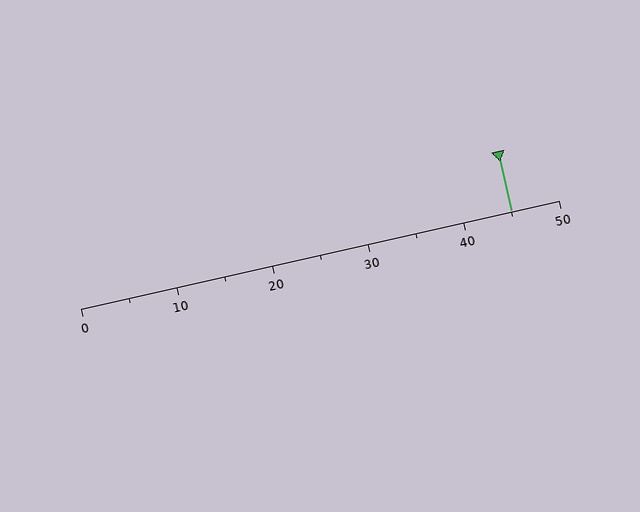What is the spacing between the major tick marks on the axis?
The major ticks are spaced 10 apart.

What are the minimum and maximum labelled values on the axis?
The axis runs from 0 to 50.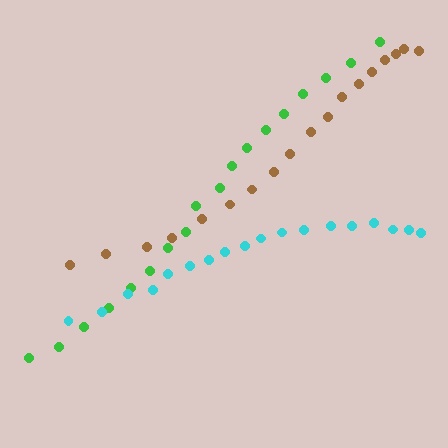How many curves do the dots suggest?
There are 3 distinct paths.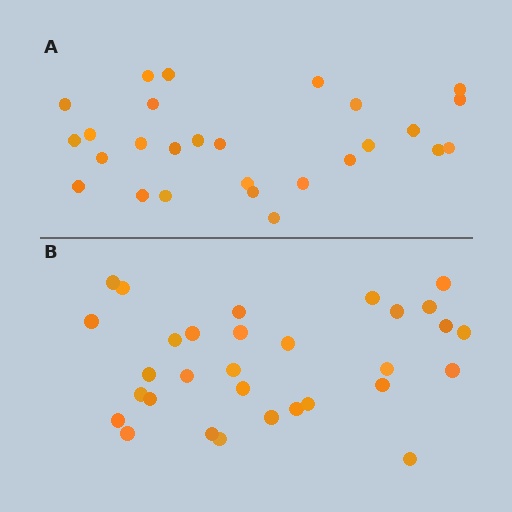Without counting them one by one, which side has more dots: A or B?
Region B (the bottom region) has more dots.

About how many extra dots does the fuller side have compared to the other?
Region B has about 4 more dots than region A.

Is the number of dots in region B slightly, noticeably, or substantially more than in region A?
Region B has only slightly more — the two regions are fairly close. The ratio is roughly 1.1 to 1.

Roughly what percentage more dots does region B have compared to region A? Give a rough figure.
About 15% more.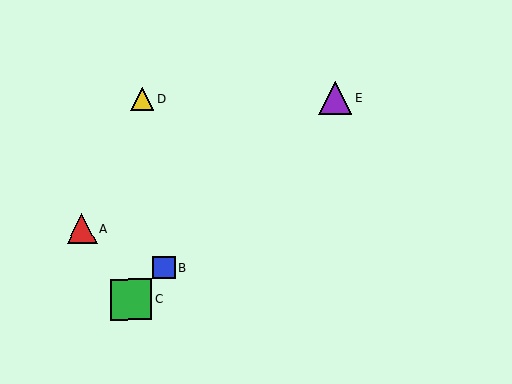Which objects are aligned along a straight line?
Objects B, C, E are aligned along a straight line.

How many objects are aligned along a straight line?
3 objects (B, C, E) are aligned along a straight line.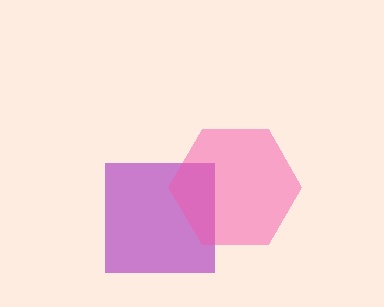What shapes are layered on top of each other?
The layered shapes are: a purple square, a pink hexagon.